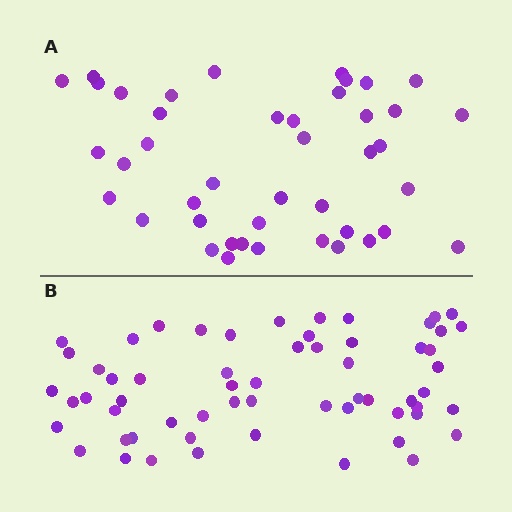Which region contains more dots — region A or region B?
Region B (the bottom region) has more dots.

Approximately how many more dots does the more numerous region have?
Region B has approximately 15 more dots than region A.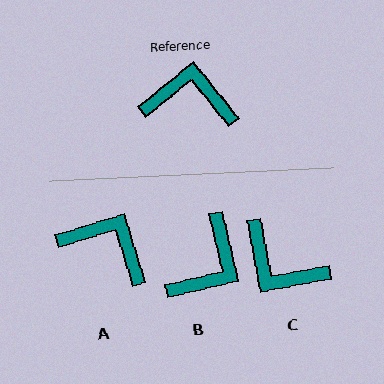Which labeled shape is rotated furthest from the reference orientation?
C, about 151 degrees away.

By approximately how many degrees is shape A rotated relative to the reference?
Approximately 22 degrees clockwise.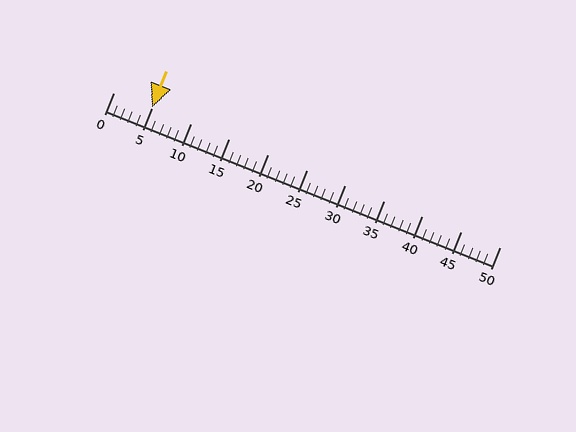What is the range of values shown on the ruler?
The ruler shows values from 0 to 50.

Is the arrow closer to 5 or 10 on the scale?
The arrow is closer to 5.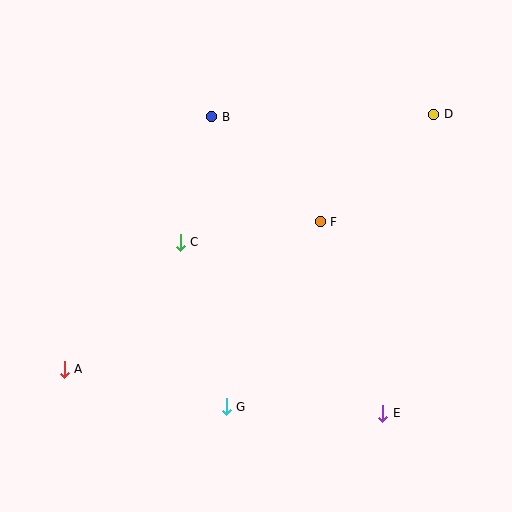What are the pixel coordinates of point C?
Point C is at (180, 242).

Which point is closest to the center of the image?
Point F at (320, 222) is closest to the center.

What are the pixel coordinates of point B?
Point B is at (212, 117).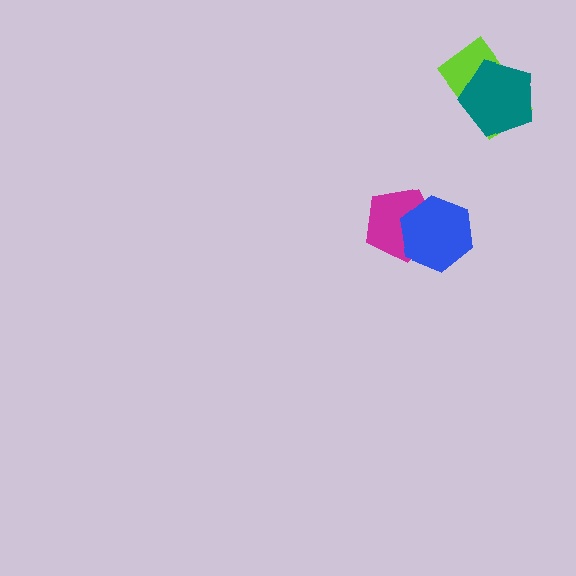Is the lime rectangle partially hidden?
Yes, it is partially covered by another shape.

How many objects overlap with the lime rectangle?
1 object overlaps with the lime rectangle.